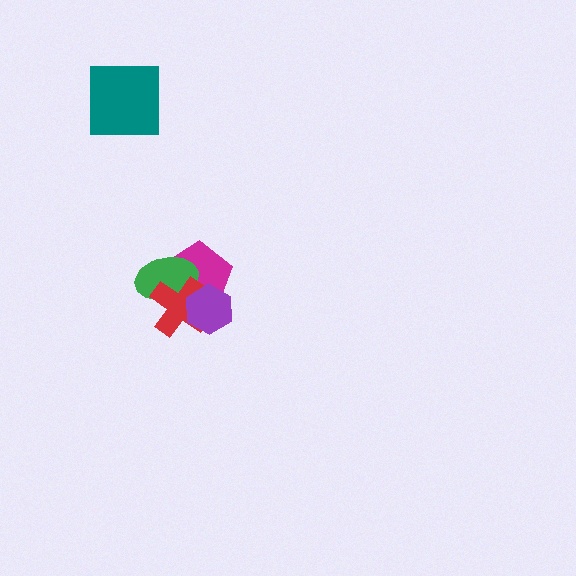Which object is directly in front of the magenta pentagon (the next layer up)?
The green ellipse is directly in front of the magenta pentagon.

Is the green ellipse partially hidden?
Yes, it is partially covered by another shape.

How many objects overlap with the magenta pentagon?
3 objects overlap with the magenta pentagon.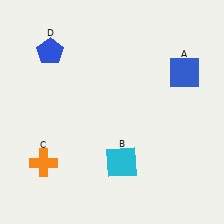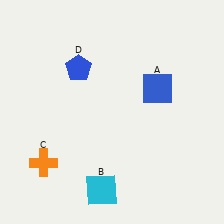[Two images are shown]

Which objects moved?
The objects that moved are: the blue square (A), the cyan square (B), the blue pentagon (D).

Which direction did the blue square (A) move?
The blue square (A) moved left.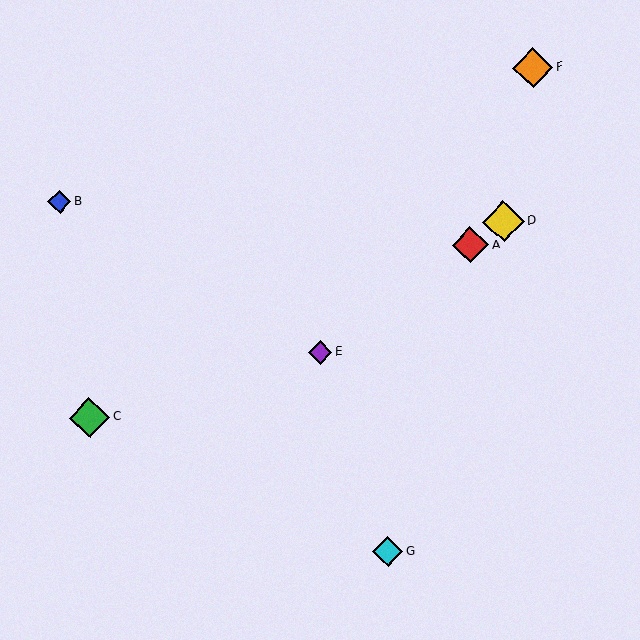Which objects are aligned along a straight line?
Objects A, D, E are aligned along a straight line.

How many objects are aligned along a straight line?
3 objects (A, D, E) are aligned along a straight line.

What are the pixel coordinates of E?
Object E is at (320, 352).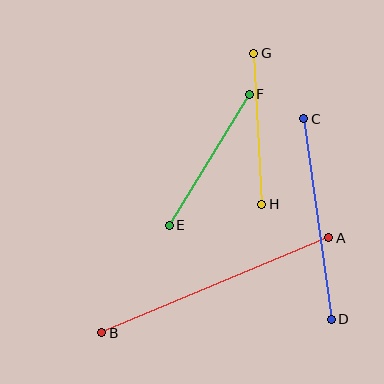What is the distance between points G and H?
The distance is approximately 151 pixels.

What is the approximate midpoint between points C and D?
The midpoint is at approximately (318, 219) pixels.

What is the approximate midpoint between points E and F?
The midpoint is at approximately (209, 160) pixels.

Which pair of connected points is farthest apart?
Points A and B are farthest apart.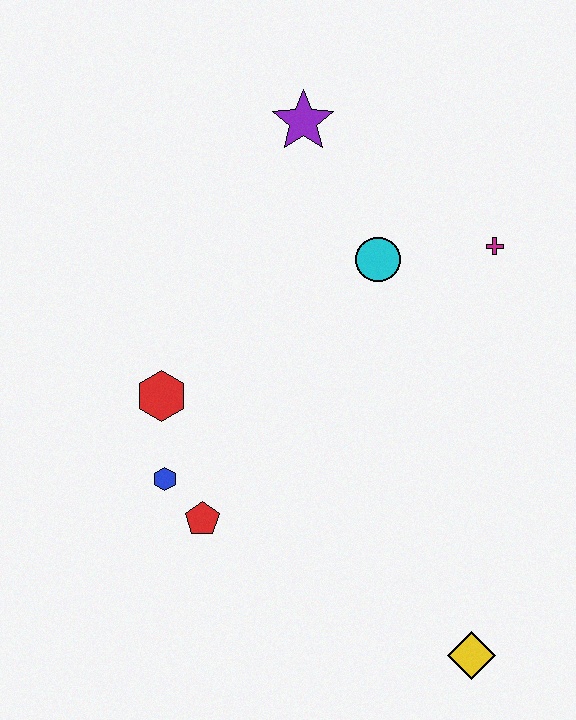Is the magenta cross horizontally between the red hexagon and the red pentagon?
No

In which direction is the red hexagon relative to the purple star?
The red hexagon is below the purple star.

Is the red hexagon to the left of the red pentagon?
Yes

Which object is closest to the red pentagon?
The blue hexagon is closest to the red pentagon.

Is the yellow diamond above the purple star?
No